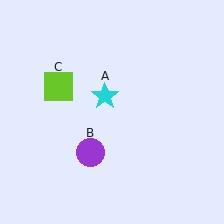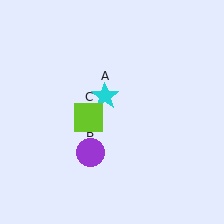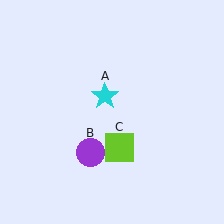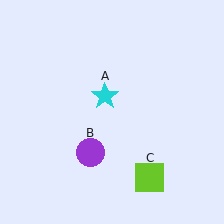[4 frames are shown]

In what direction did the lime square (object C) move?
The lime square (object C) moved down and to the right.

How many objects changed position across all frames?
1 object changed position: lime square (object C).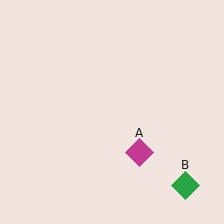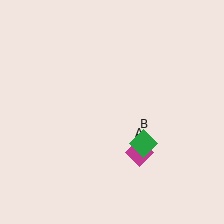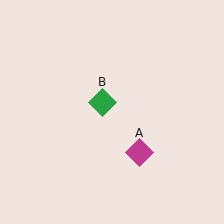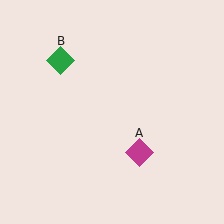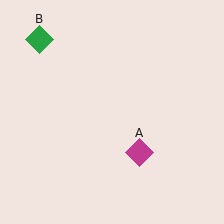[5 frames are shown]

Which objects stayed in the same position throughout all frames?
Magenta diamond (object A) remained stationary.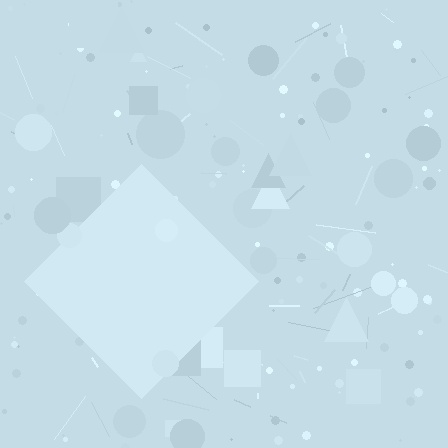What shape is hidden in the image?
A diamond is hidden in the image.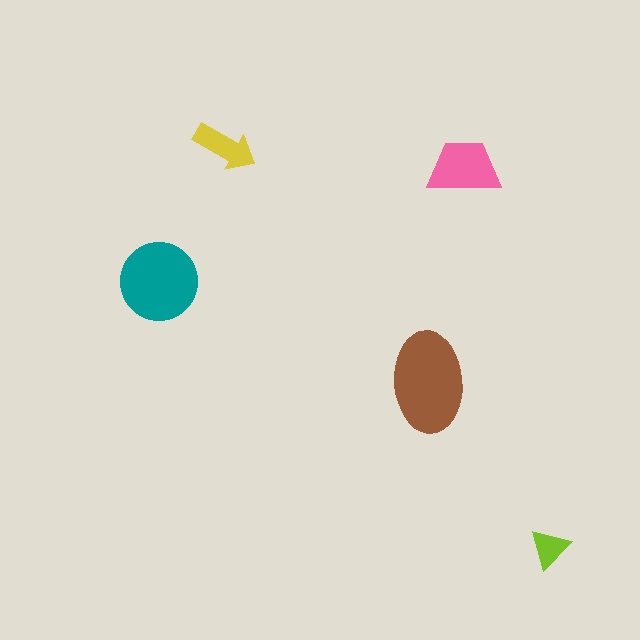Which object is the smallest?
The lime triangle.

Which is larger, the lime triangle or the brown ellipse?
The brown ellipse.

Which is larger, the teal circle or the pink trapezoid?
The teal circle.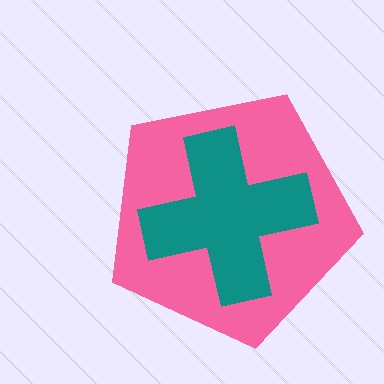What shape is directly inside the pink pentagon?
The teal cross.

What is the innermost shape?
The teal cross.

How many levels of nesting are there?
2.